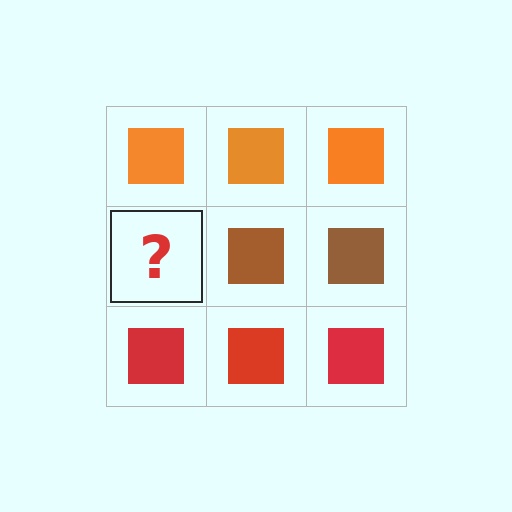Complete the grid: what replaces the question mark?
The question mark should be replaced with a brown square.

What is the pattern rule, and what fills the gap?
The rule is that each row has a consistent color. The gap should be filled with a brown square.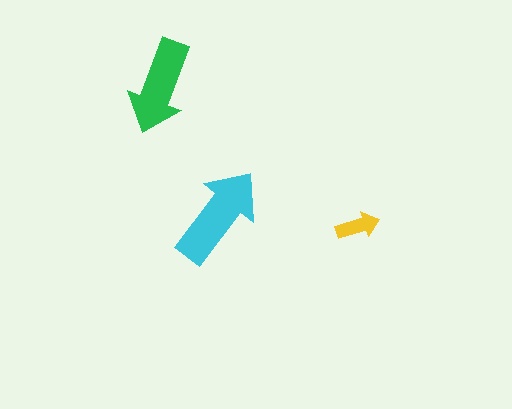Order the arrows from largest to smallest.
the cyan one, the green one, the yellow one.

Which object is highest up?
The green arrow is topmost.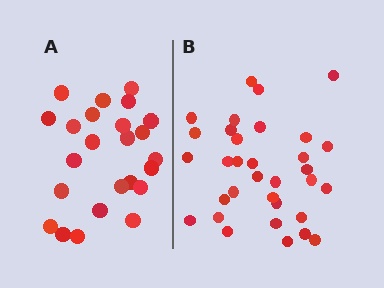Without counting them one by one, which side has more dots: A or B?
Region B (the right region) has more dots.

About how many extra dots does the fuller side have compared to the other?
Region B has roughly 8 or so more dots than region A.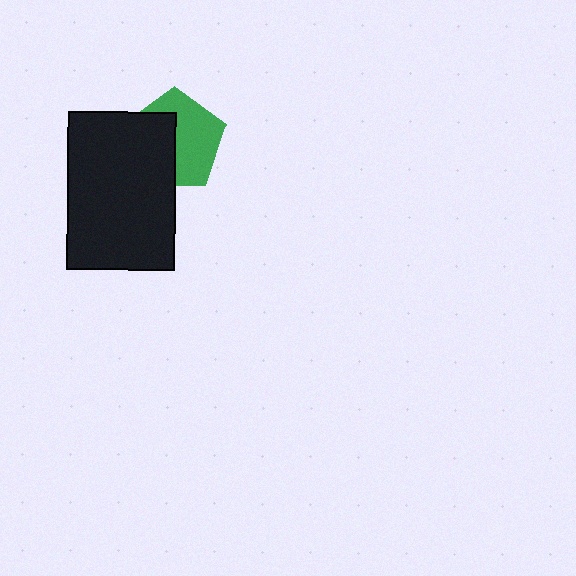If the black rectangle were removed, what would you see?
You would see the complete green pentagon.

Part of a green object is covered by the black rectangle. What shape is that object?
It is a pentagon.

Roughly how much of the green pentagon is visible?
About half of it is visible (roughly 53%).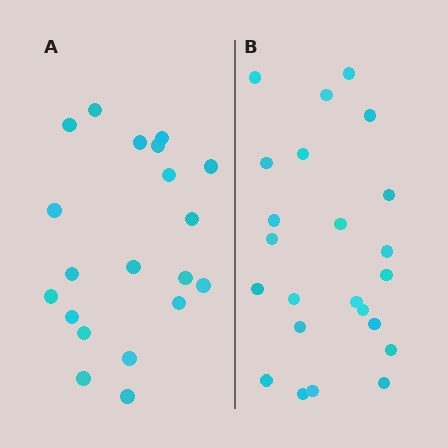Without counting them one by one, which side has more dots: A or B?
Region B (the right region) has more dots.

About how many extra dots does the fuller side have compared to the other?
Region B has just a few more — roughly 2 or 3 more dots than region A.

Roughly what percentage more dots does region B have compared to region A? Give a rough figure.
About 15% more.